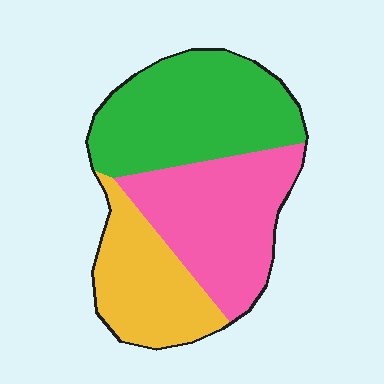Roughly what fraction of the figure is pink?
Pink takes up between a quarter and a half of the figure.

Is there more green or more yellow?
Green.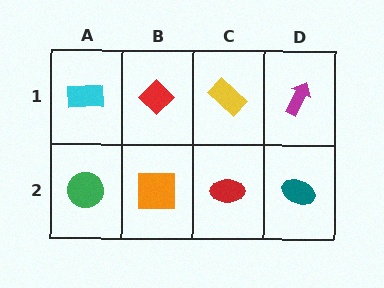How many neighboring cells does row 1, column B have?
3.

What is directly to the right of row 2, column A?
An orange square.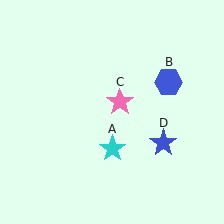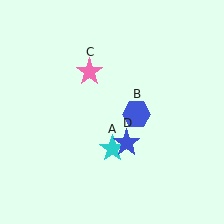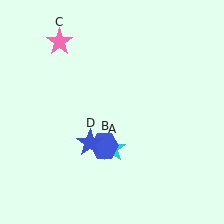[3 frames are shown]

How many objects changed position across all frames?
3 objects changed position: blue hexagon (object B), pink star (object C), blue star (object D).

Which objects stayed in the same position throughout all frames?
Cyan star (object A) remained stationary.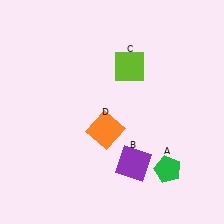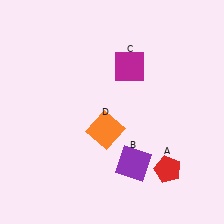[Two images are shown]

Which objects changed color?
A changed from green to red. C changed from lime to magenta.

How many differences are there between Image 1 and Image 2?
There are 2 differences between the two images.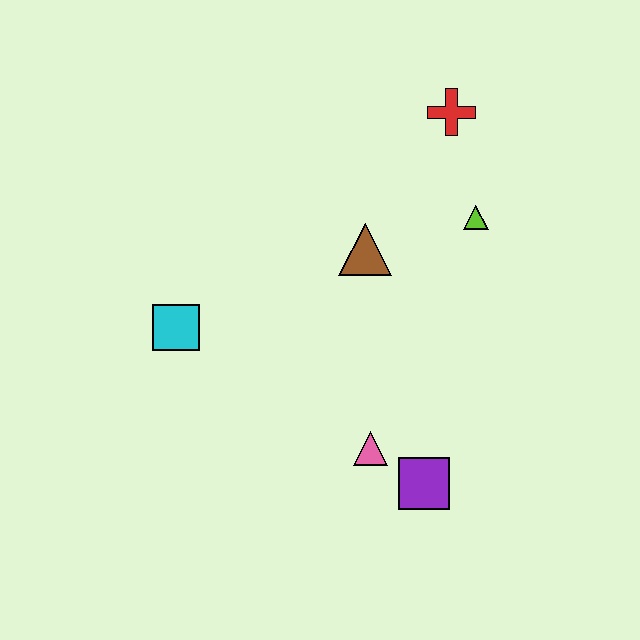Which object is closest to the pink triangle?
The purple square is closest to the pink triangle.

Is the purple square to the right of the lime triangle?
No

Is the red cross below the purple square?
No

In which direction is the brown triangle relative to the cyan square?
The brown triangle is to the right of the cyan square.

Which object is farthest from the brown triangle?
The purple square is farthest from the brown triangle.